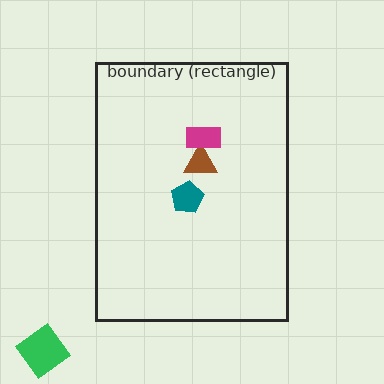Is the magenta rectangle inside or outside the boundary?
Inside.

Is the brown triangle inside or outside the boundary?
Inside.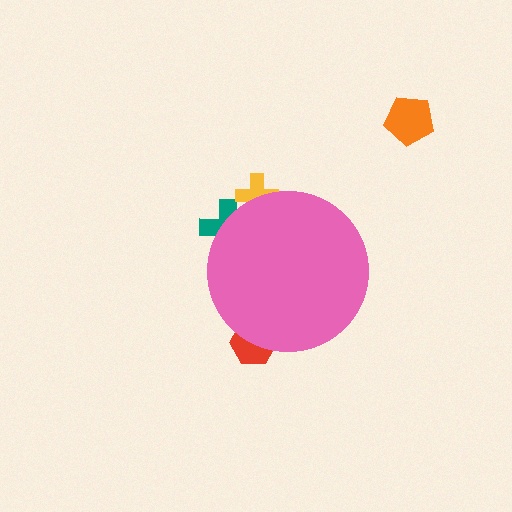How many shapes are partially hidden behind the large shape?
3 shapes are partially hidden.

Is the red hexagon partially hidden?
Yes, the red hexagon is partially hidden behind the pink circle.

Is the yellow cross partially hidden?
Yes, the yellow cross is partially hidden behind the pink circle.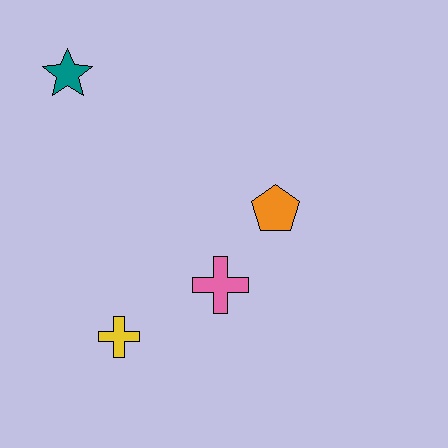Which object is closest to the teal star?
The orange pentagon is closest to the teal star.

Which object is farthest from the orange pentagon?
The teal star is farthest from the orange pentagon.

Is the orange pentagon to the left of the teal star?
No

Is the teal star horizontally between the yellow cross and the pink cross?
No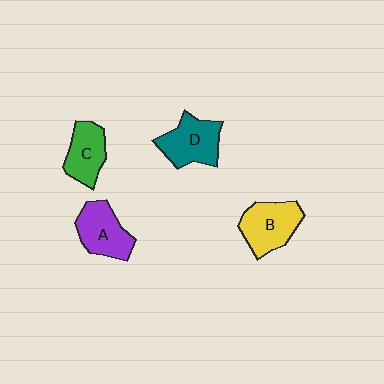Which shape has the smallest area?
Shape C (green).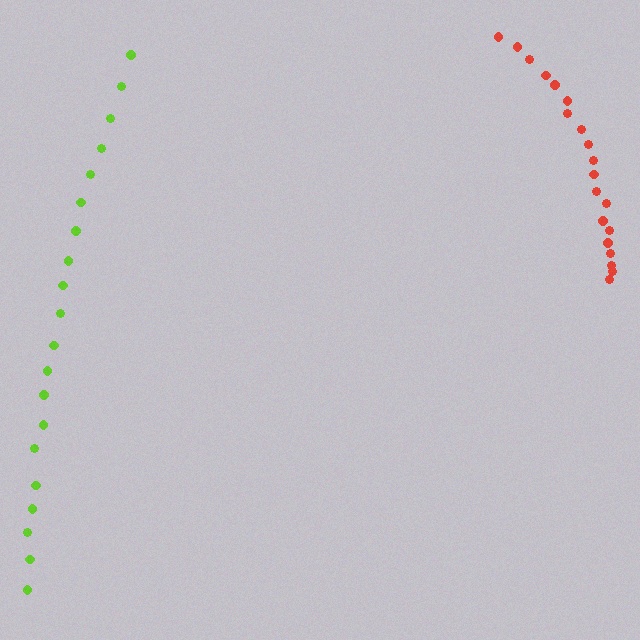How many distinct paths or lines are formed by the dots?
There are 2 distinct paths.